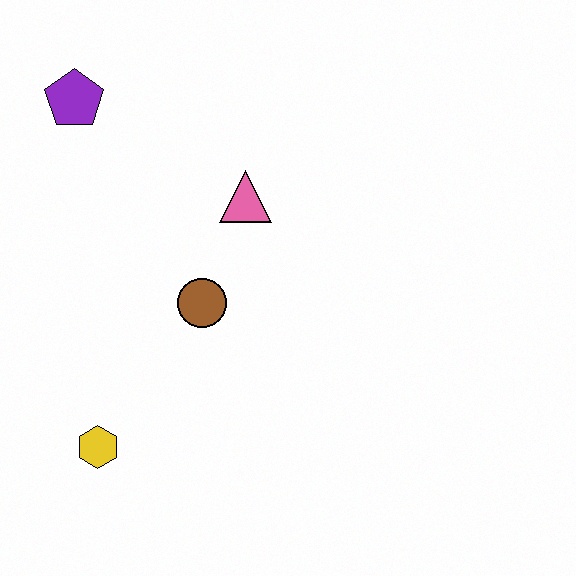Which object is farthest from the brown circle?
The purple pentagon is farthest from the brown circle.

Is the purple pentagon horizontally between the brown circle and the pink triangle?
No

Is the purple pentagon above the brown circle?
Yes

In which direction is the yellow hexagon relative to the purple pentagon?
The yellow hexagon is below the purple pentagon.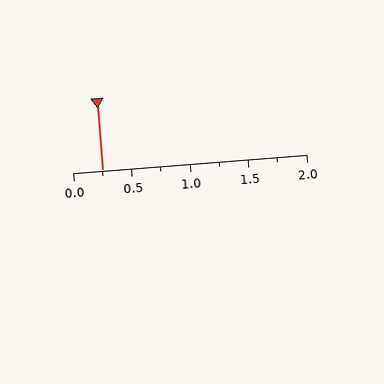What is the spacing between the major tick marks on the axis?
The major ticks are spaced 0.5 apart.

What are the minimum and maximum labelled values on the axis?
The axis runs from 0.0 to 2.0.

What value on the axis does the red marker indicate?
The marker indicates approximately 0.25.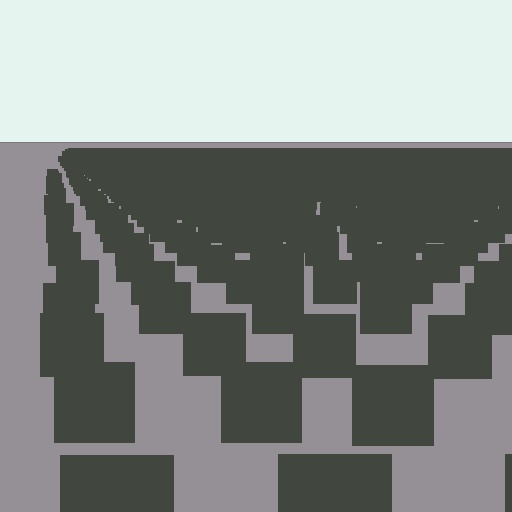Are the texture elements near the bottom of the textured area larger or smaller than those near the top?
Larger. Near the bottom, elements are closer to the viewer and appear at a bigger on-screen size.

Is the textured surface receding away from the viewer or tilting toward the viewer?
The surface is receding away from the viewer. Texture elements get smaller and denser toward the top.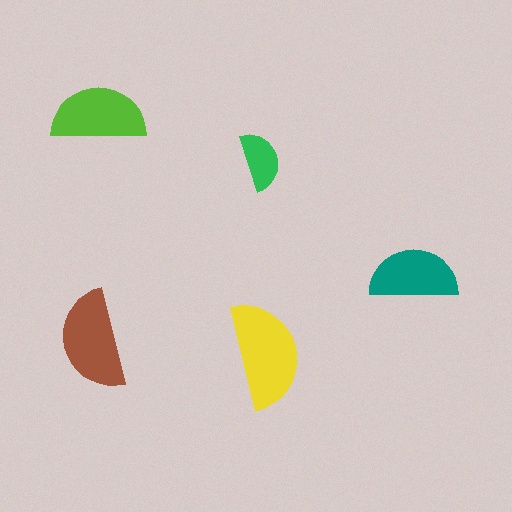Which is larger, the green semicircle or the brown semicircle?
The brown one.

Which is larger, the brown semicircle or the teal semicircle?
The brown one.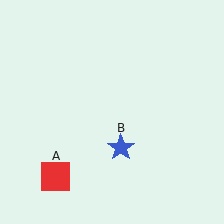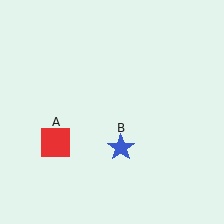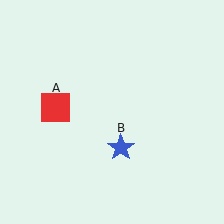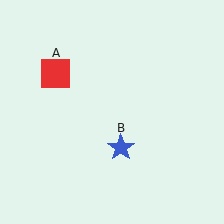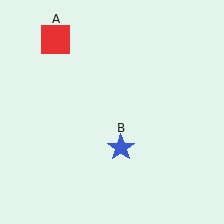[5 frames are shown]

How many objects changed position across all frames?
1 object changed position: red square (object A).